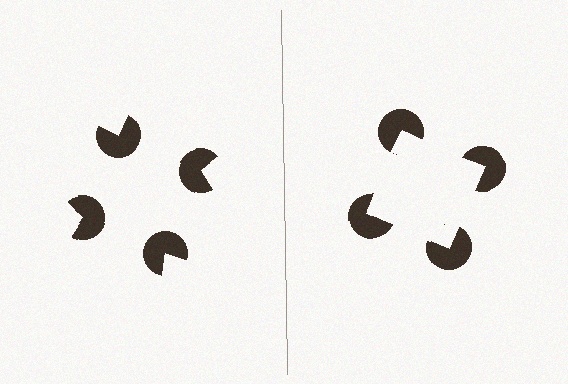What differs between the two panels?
The pac-man discs are positioned identically on both sides; only the wedge orientations differ. On the right they align to a square; on the left they are misaligned.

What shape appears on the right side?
An illusory square.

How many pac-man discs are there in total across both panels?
8 — 4 on each side.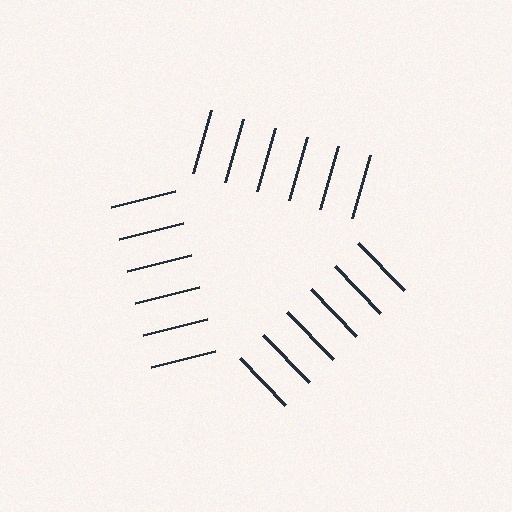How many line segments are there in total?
18 — 6 along each of the 3 edges.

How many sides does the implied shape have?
3 sides — the line-ends trace a triangle.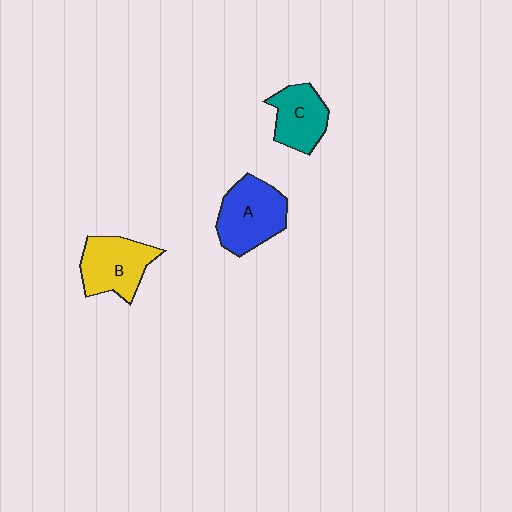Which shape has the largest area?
Shape A (blue).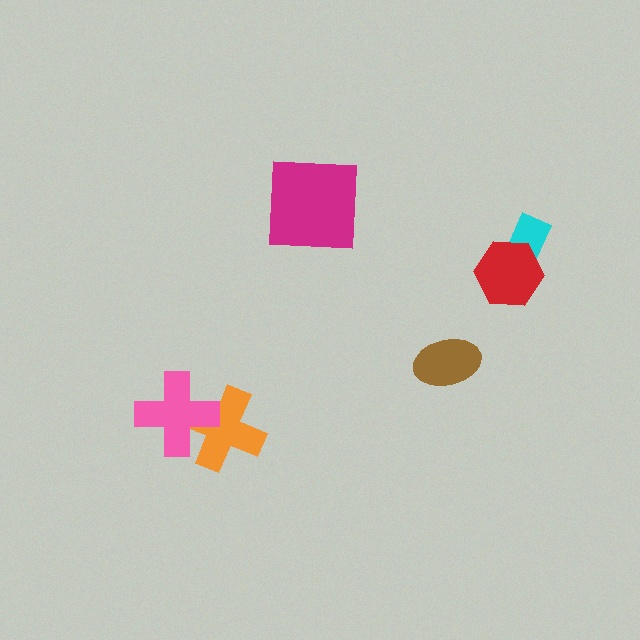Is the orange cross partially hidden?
Yes, it is partially covered by another shape.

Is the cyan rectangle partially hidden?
Yes, it is partially covered by another shape.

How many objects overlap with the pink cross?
1 object overlaps with the pink cross.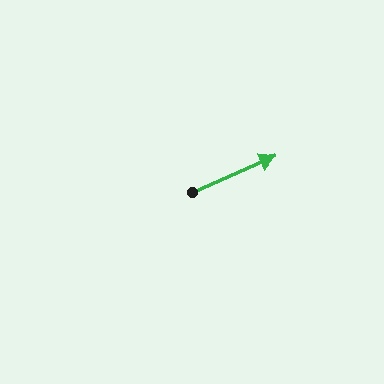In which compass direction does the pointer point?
Northeast.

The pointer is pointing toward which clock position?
Roughly 2 o'clock.